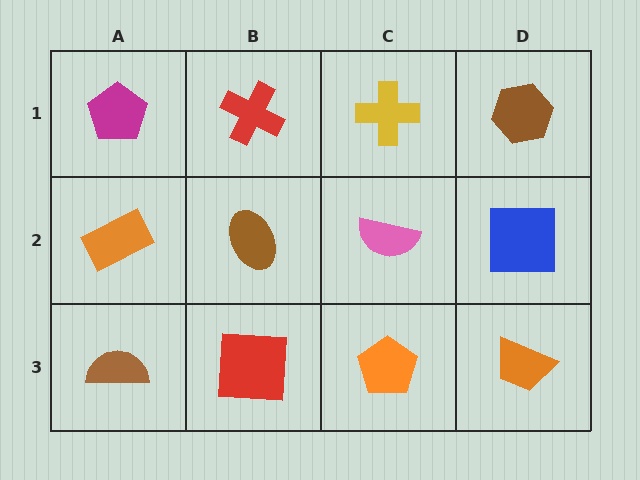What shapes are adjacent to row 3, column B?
A brown ellipse (row 2, column B), a brown semicircle (row 3, column A), an orange pentagon (row 3, column C).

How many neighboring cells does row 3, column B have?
3.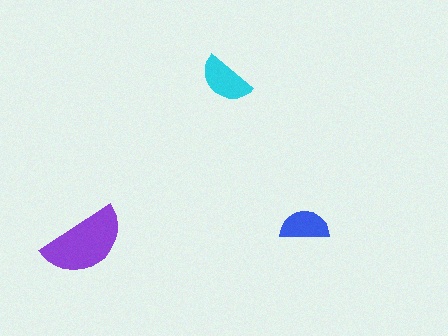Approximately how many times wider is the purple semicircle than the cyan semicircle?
About 1.5 times wider.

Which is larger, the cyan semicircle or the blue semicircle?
The cyan one.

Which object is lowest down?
The purple semicircle is bottommost.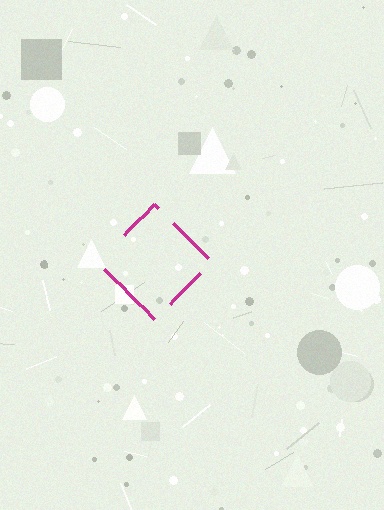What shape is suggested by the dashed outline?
The dashed outline suggests a diamond.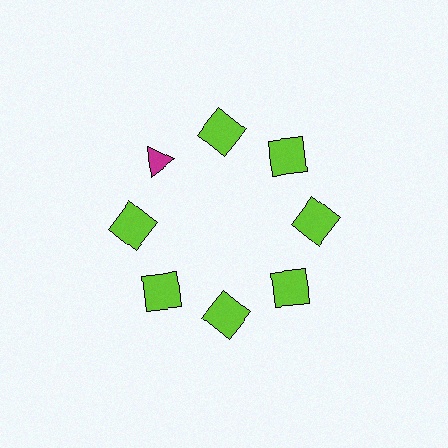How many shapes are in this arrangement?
There are 8 shapes arranged in a ring pattern.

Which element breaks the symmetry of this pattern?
The magenta triangle at roughly the 10 o'clock position breaks the symmetry. All other shapes are lime squares.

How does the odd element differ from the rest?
It differs in both color (magenta instead of lime) and shape (triangle instead of square).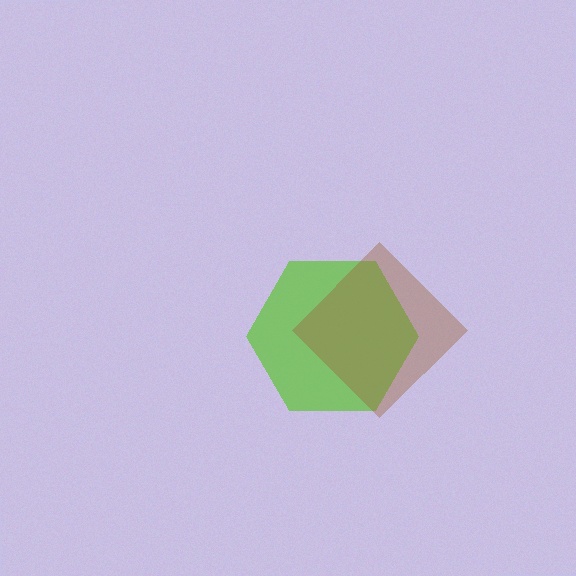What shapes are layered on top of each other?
The layered shapes are: a lime hexagon, a brown diamond.